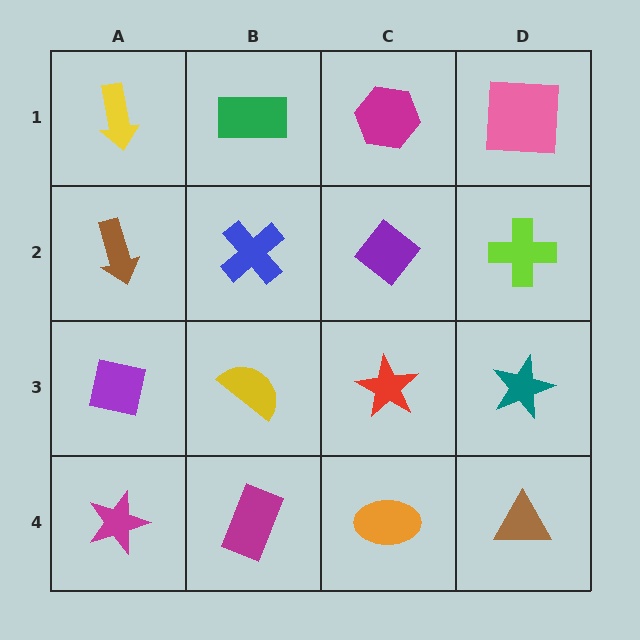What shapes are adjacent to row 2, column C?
A magenta hexagon (row 1, column C), a red star (row 3, column C), a blue cross (row 2, column B), a lime cross (row 2, column D).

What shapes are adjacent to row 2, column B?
A green rectangle (row 1, column B), a yellow semicircle (row 3, column B), a brown arrow (row 2, column A), a purple diamond (row 2, column C).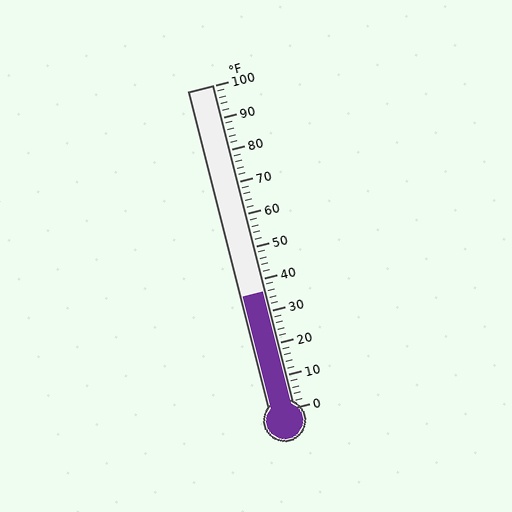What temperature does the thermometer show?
The thermometer shows approximately 36°F.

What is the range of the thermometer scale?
The thermometer scale ranges from 0°F to 100°F.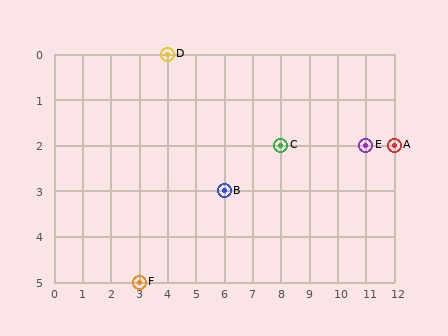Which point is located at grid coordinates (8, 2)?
Point C is at (8, 2).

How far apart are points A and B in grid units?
Points A and B are 6 columns and 1 row apart (about 6.1 grid units diagonally).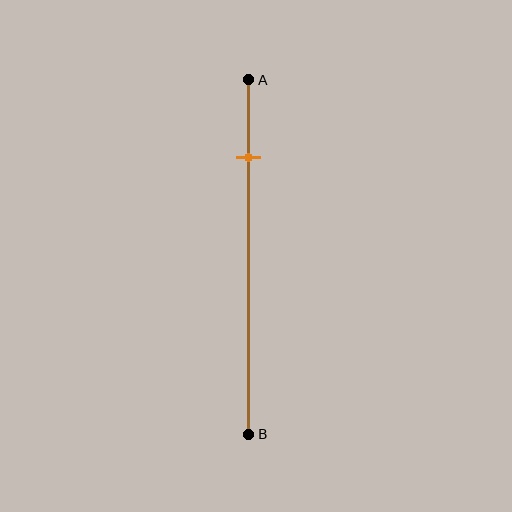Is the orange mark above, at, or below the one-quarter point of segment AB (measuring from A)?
The orange mark is above the one-quarter point of segment AB.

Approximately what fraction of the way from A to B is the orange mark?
The orange mark is approximately 20% of the way from A to B.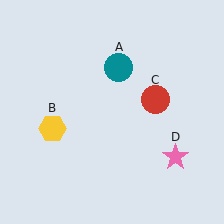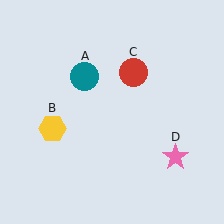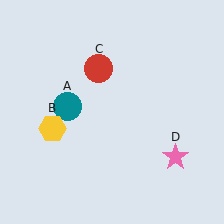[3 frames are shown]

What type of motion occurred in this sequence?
The teal circle (object A), red circle (object C) rotated counterclockwise around the center of the scene.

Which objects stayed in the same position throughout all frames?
Yellow hexagon (object B) and pink star (object D) remained stationary.